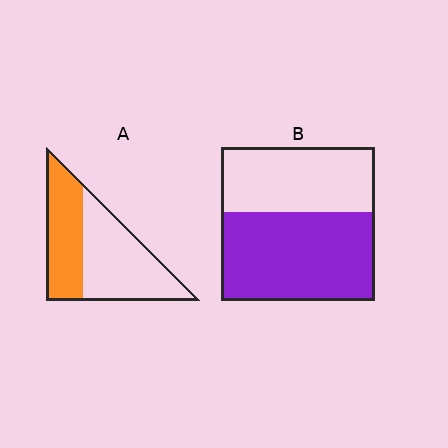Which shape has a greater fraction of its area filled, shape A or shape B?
Shape B.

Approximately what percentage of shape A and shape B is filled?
A is approximately 40% and B is approximately 60%.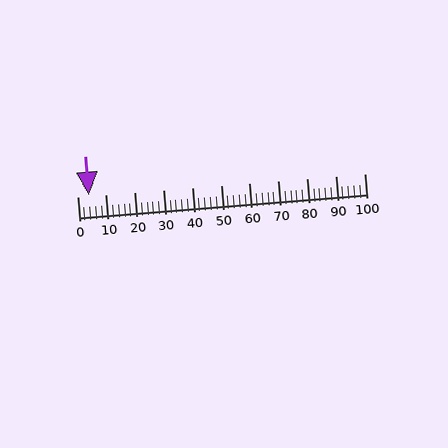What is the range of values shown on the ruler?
The ruler shows values from 0 to 100.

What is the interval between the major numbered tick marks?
The major tick marks are spaced 10 units apart.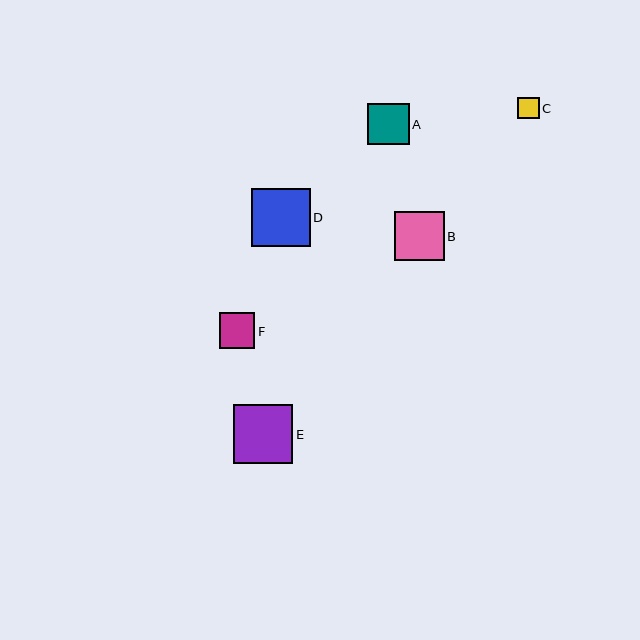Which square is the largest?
Square E is the largest with a size of approximately 59 pixels.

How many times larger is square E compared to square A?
Square E is approximately 1.4 times the size of square A.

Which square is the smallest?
Square C is the smallest with a size of approximately 21 pixels.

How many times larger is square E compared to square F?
Square E is approximately 1.7 times the size of square F.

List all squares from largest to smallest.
From largest to smallest: E, D, B, A, F, C.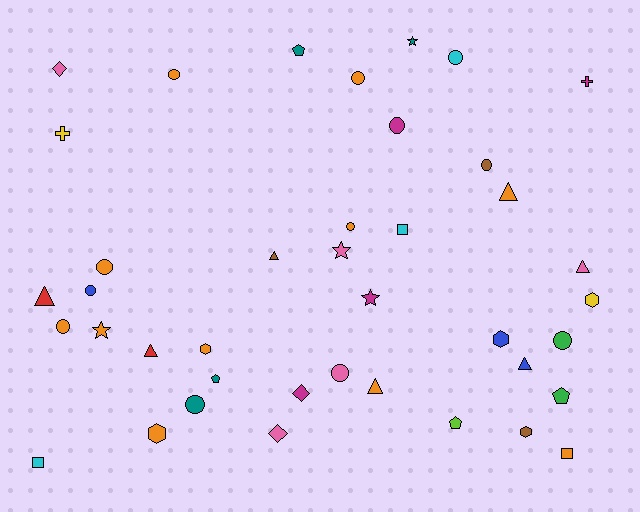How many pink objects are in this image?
There are 5 pink objects.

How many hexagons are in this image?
There are 5 hexagons.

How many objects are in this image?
There are 40 objects.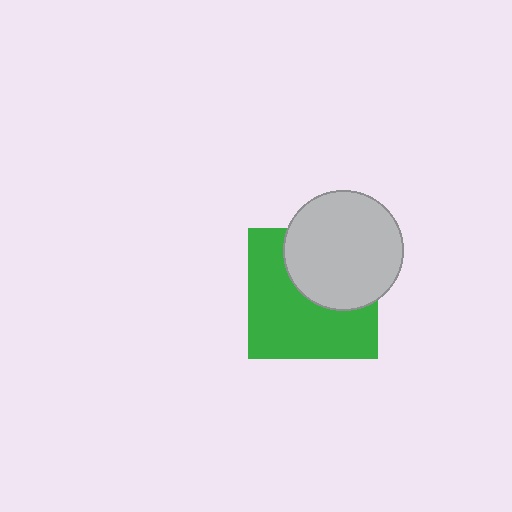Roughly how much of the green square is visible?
About half of it is visible (roughly 59%).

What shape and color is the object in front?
The object in front is a light gray circle.